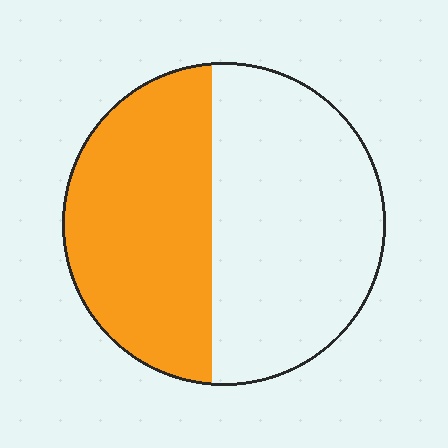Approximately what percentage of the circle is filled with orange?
Approximately 45%.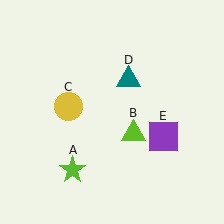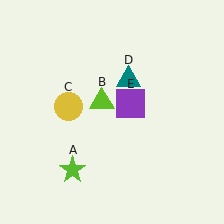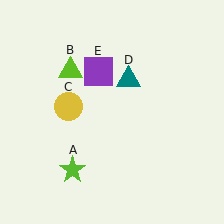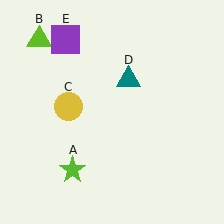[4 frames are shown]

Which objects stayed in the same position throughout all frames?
Lime star (object A) and yellow circle (object C) and teal triangle (object D) remained stationary.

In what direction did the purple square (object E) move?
The purple square (object E) moved up and to the left.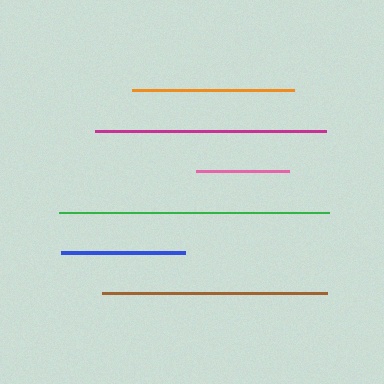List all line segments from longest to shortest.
From longest to shortest: green, magenta, brown, orange, blue, pink.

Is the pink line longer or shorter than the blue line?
The blue line is longer than the pink line.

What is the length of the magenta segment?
The magenta segment is approximately 230 pixels long.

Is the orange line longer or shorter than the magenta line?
The magenta line is longer than the orange line.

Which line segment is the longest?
The green line is the longest at approximately 270 pixels.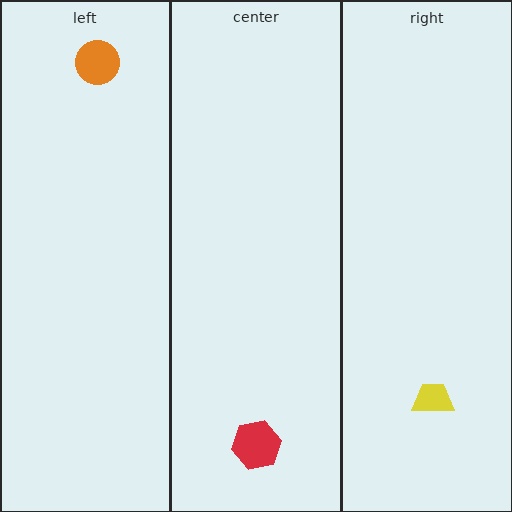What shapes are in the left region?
The orange circle.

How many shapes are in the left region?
1.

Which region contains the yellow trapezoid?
The right region.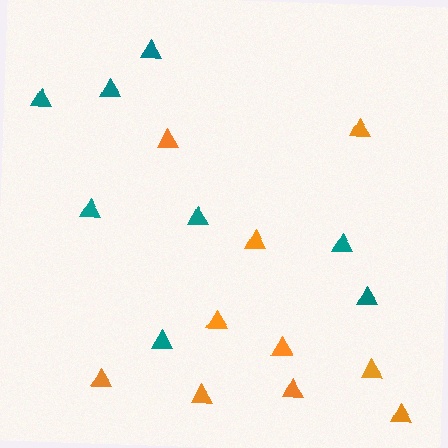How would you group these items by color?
There are 2 groups: one group of orange triangles (10) and one group of teal triangles (8).